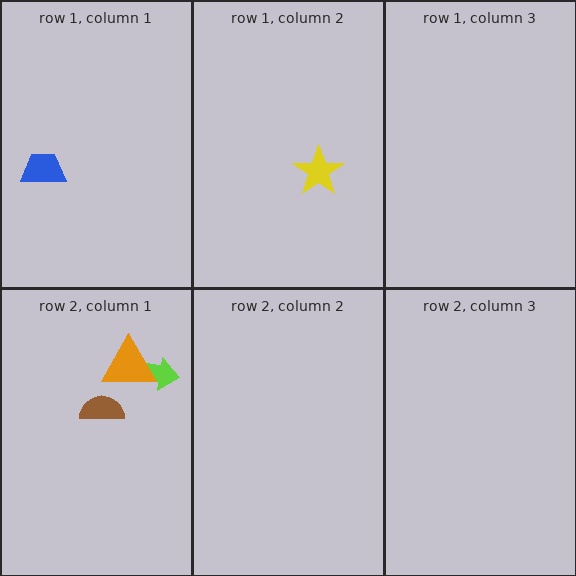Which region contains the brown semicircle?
The row 2, column 1 region.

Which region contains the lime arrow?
The row 2, column 1 region.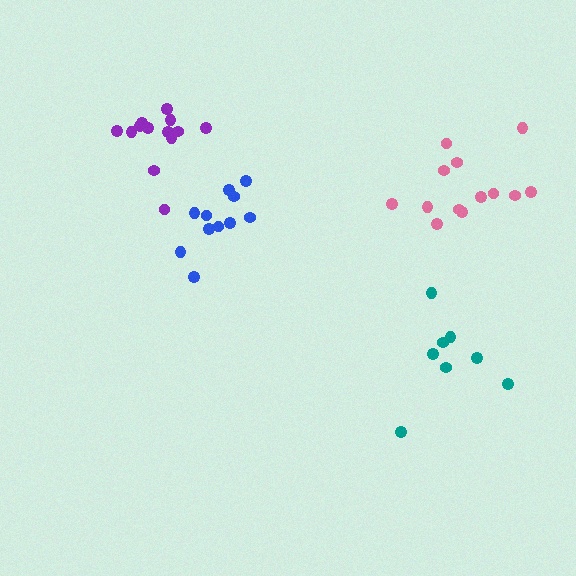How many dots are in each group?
Group 1: 11 dots, Group 2: 13 dots, Group 3: 8 dots, Group 4: 13 dots (45 total).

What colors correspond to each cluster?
The clusters are colored: blue, pink, teal, purple.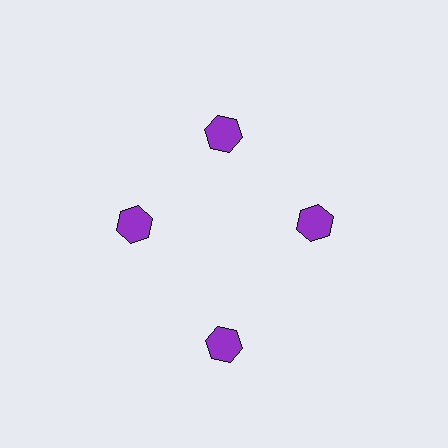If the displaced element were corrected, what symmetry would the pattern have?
It would have 4-fold rotational symmetry — the pattern would map onto itself every 90 degrees.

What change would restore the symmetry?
The symmetry would be restored by moving it inward, back onto the ring so that all 4 hexagons sit at equal angles and equal distance from the center.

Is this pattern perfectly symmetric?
No. The 4 purple hexagons are arranged in a ring, but one element near the 6 o'clock position is pushed outward from the center, breaking the 4-fold rotational symmetry.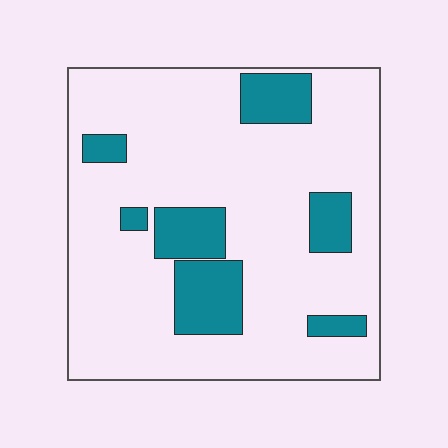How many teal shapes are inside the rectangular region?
7.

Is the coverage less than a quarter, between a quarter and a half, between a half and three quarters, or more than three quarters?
Less than a quarter.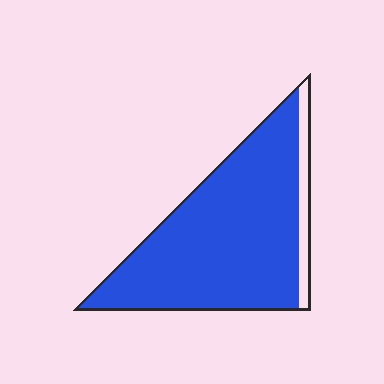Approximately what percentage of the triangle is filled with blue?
Approximately 90%.